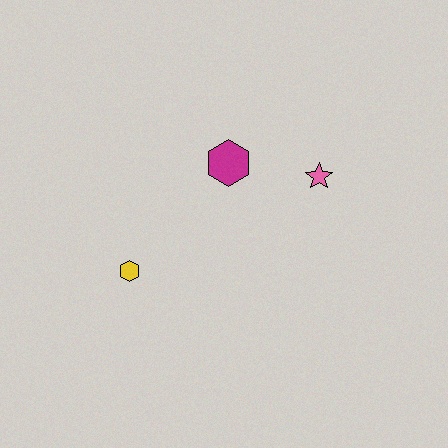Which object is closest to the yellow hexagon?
The magenta hexagon is closest to the yellow hexagon.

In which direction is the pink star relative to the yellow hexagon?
The pink star is to the right of the yellow hexagon.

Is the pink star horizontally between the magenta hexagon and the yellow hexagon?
No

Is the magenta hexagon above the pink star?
Yes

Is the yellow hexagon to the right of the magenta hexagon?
No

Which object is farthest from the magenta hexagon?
The yellow hexagon is farthest from the magenta hexagon.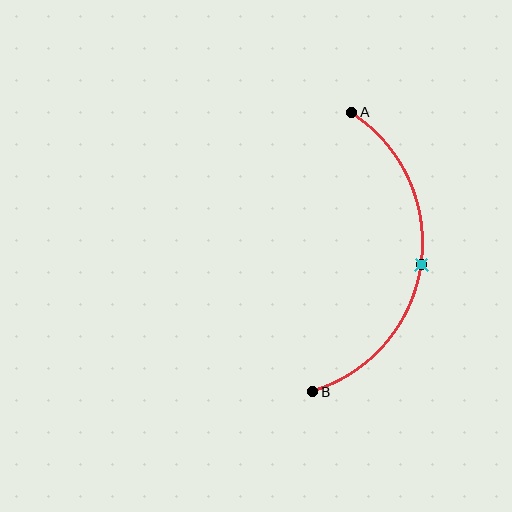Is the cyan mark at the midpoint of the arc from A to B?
Yes. The cyan mark lies on the arc at equal arc-length from both A and B — it is the arc midpoint.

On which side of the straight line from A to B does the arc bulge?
The arc bulges to the right of the straight line connecting A and B.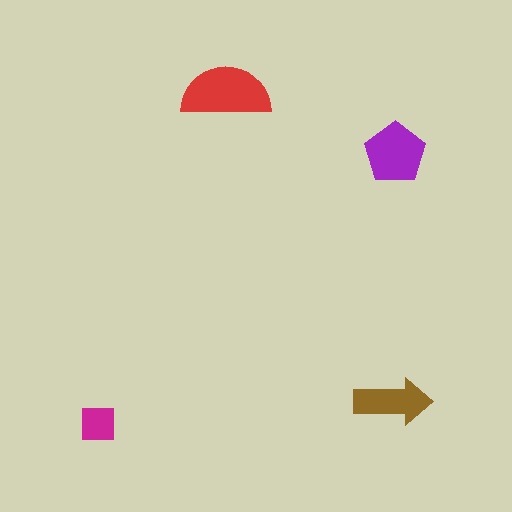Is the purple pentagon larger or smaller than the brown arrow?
Larger.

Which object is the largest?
The red semicircle.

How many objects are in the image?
There are 4 objects in the image.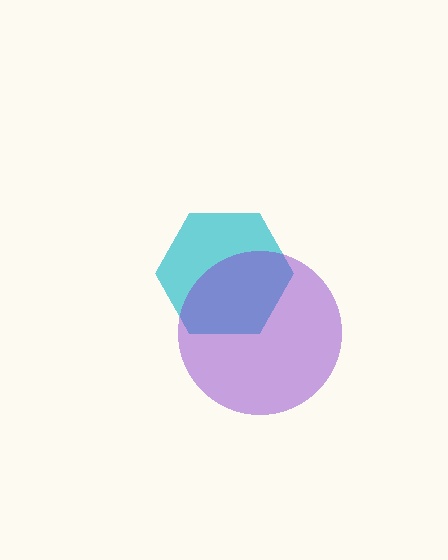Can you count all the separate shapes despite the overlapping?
Yes, there are 2 separate shapes.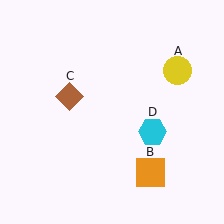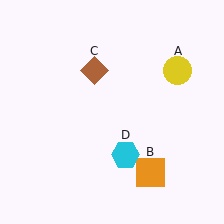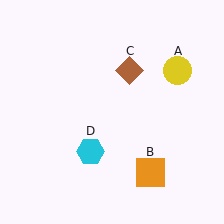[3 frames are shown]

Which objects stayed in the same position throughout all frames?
Yellow circle (object A) and orange square (object B) remained stationary.